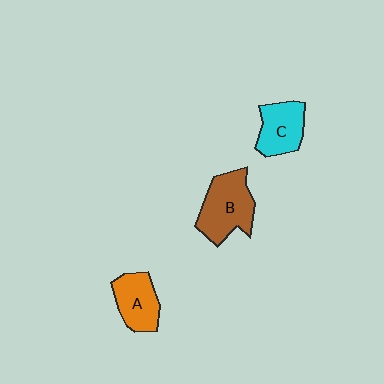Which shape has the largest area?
Shape B (brown).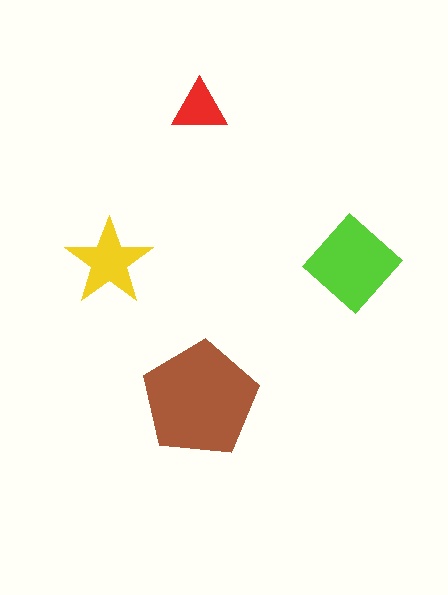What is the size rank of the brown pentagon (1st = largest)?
1st.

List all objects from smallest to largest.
The red triangle, the yellow star, the lime diamond, the brown pentagon.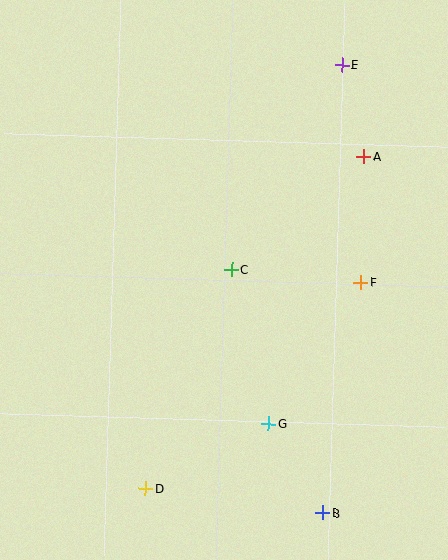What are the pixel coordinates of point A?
Point A is at (364, 156).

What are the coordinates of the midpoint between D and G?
The midpoint between D and G is at (207, 456).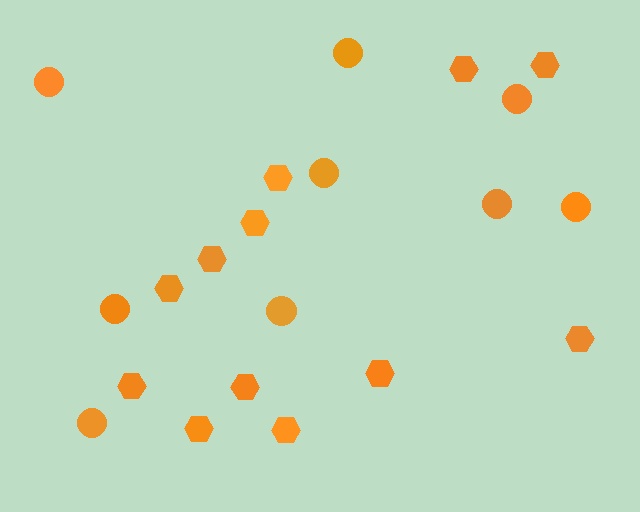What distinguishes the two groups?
There are 2 groups: one group of hexagons (12) and one group of circles (9).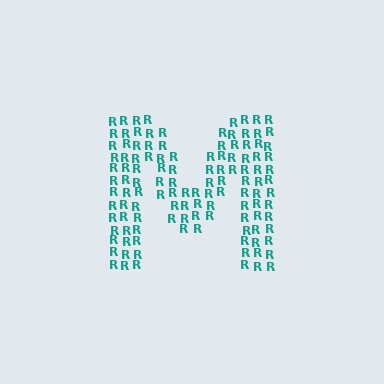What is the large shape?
The large shape is the letter M.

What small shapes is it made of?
It is made of small letter R's.